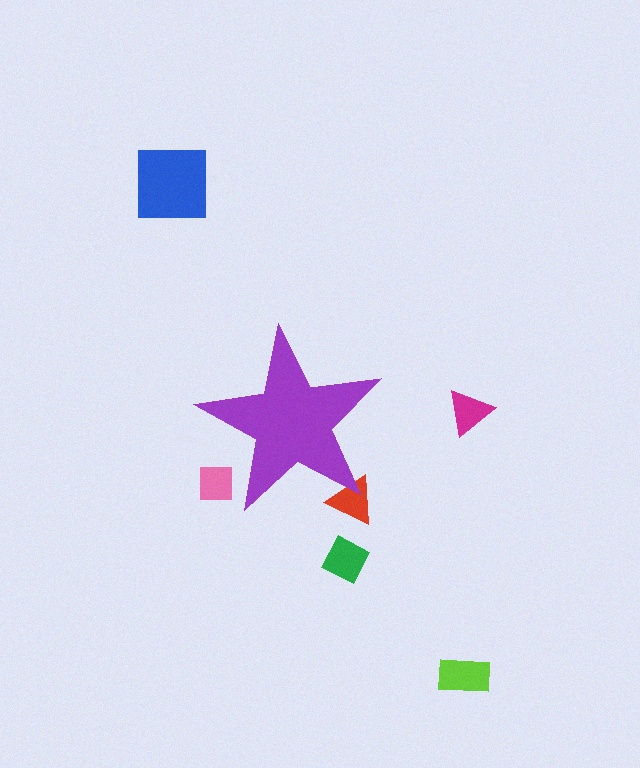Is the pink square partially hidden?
Yes, the pink square is partially hidden behind the purple star.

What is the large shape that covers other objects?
A purple star.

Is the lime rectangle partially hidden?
No, the lime rectangle is fully visible.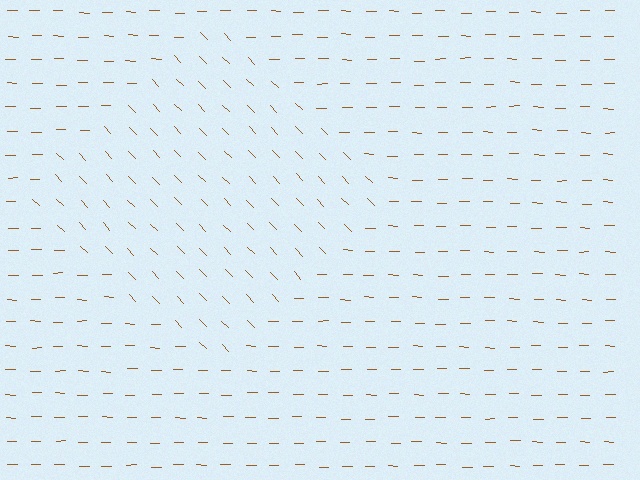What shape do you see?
I see a diamond.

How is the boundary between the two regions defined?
The boundary is defined purely by a change in line orientation (approximately 45 degrees difference). All lines are the same color and thickness.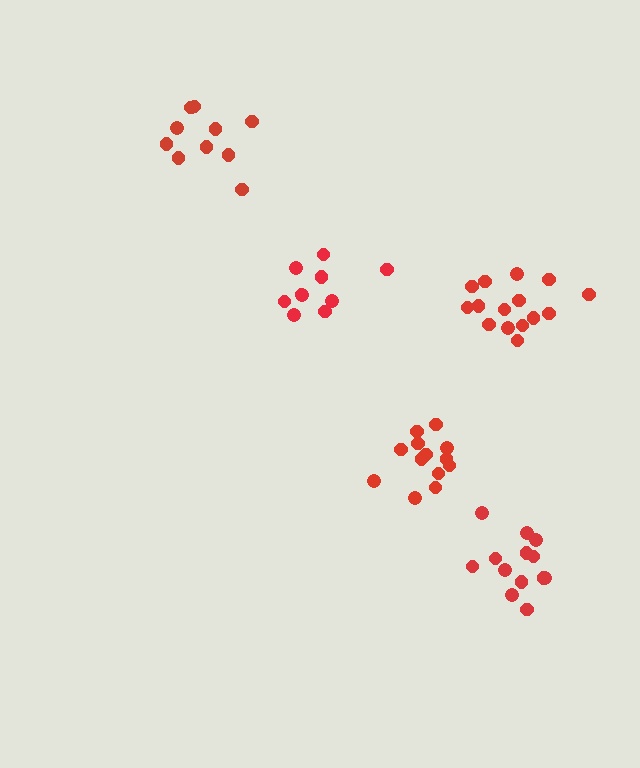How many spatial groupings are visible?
There are 5 spatial groupings.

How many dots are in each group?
Group 1: 15 dots, Group 2: 13 dots, Group 3: 13 dots, Group 4: 10 dots, Group 5: 10 dots (61 total).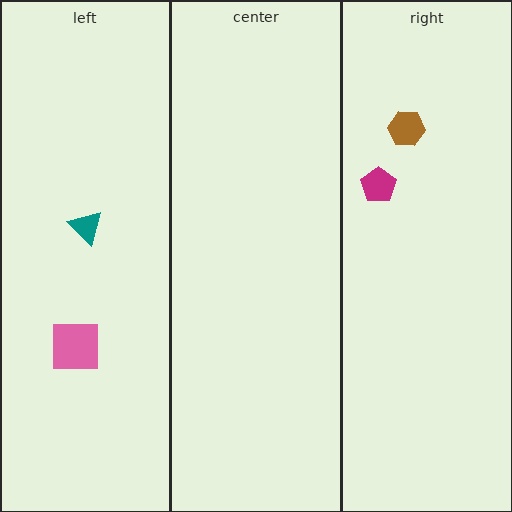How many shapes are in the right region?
2.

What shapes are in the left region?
The teal triangle, the pink square.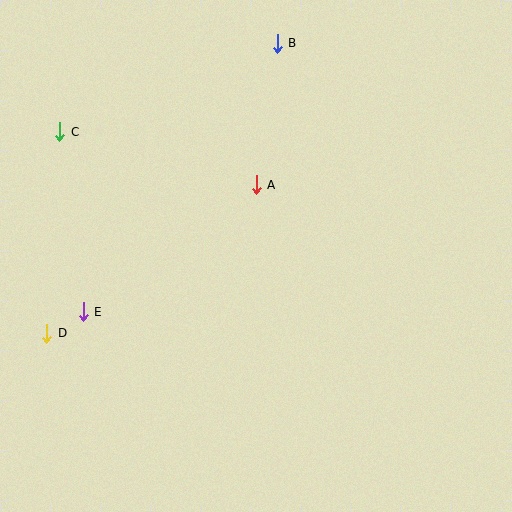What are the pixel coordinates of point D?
Point D is at (47, 333).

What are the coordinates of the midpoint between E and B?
The midpoint between E and B is at (180, 177).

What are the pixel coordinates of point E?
Point E is at (83, 312).